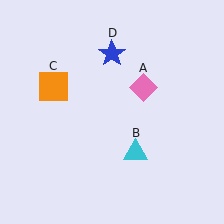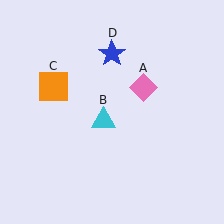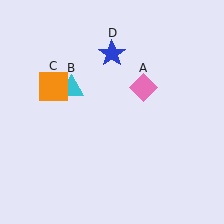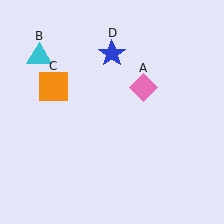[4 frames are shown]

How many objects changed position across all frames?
1 object changed position: cyan triangle (object B).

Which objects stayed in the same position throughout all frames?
Pink diamond (object A) and orange square (object C) and blue star (object D) remained stationary.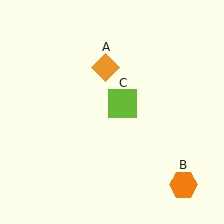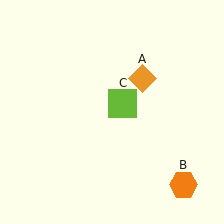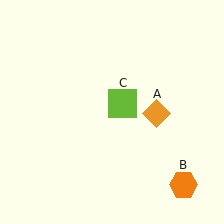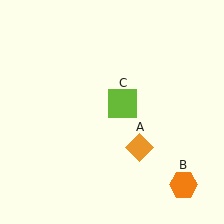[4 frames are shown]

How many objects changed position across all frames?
1 object changed position: orange diamond (object A).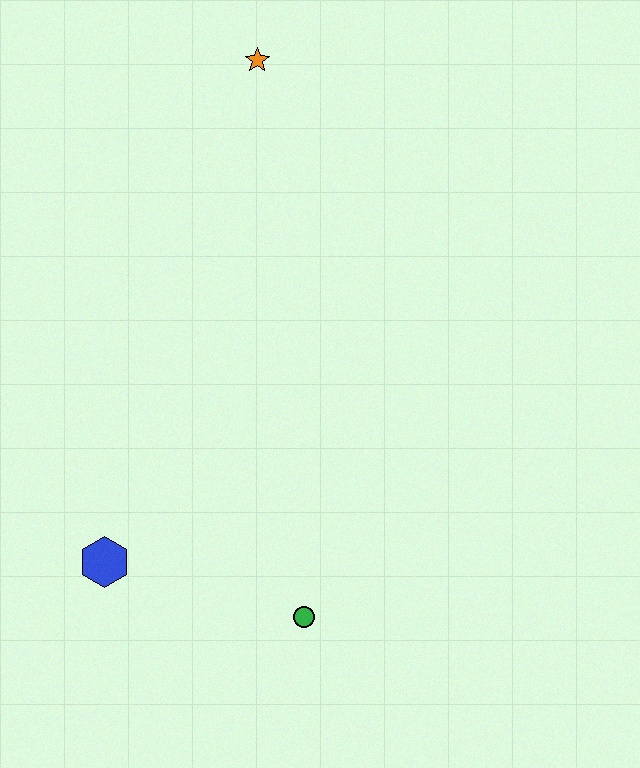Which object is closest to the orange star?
The blue hexagon is closest to the orange star.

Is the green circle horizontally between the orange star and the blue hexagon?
No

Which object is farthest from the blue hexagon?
The orange star is farthest from the blue hexagon.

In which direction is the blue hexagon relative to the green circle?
The blue hexagon is to the left of the green circle.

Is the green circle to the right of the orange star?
Yes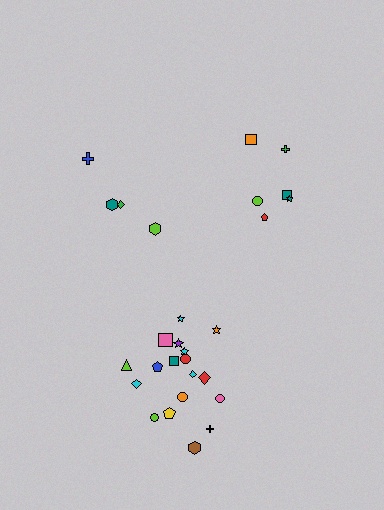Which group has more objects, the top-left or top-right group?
The top-right group.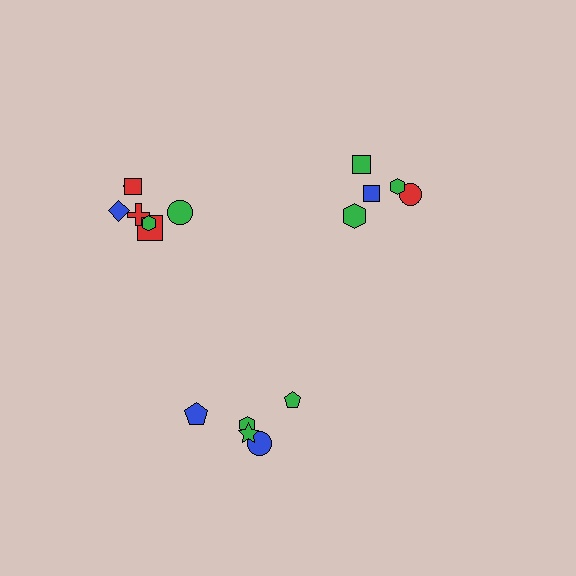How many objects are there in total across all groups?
There are 17 objects.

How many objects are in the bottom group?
There are 5 objects.